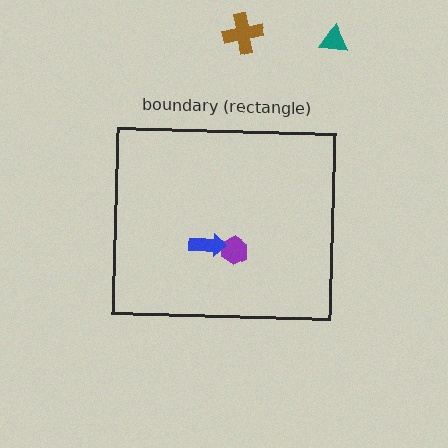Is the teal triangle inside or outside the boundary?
Outside.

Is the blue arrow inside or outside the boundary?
Inside.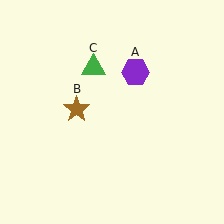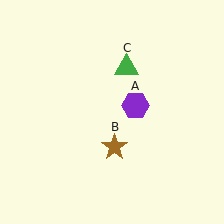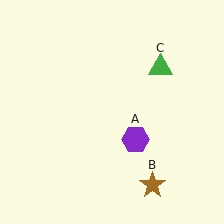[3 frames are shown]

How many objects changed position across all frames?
3 objects changed position: purple hexagon (object A), brown star (object B), green triangle (object C).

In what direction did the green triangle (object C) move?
The green triangle (object C) moved right.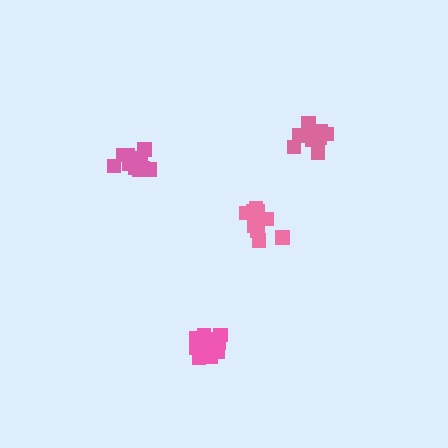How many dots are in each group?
Group 1: 12 dots, Group 2: 11 dots, Group 3: 9 dots, Group 4: 11 dots (43 total).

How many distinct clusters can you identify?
There are 4 distinct clusters.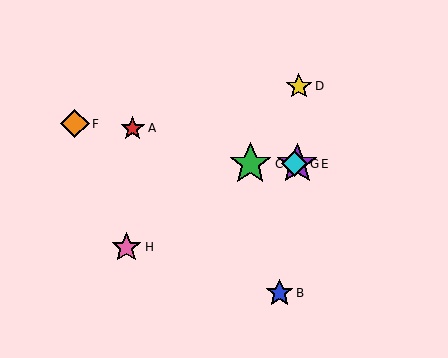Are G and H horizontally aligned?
No, G is at y≈164 and H is at y≈248.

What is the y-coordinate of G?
Object G is at y≈164.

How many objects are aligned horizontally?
3 objects (C, E, G) are aligned horizontally.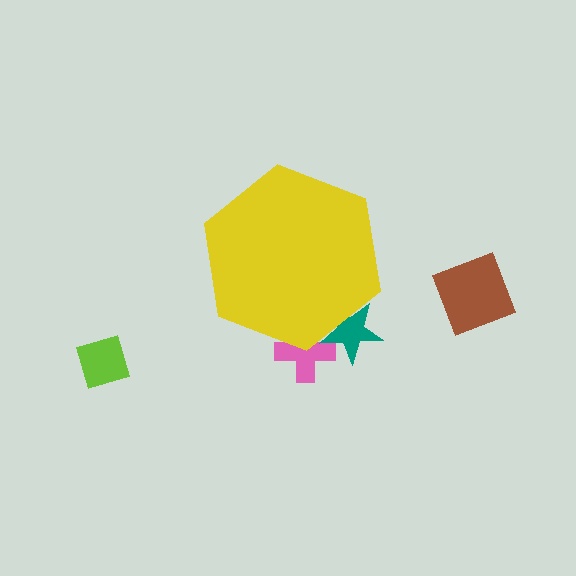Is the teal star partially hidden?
Yes, the teal star is partially hidden behind the yellow hexagon.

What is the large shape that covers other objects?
A yellow hexagon.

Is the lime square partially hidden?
No, the lime square is fully visible.